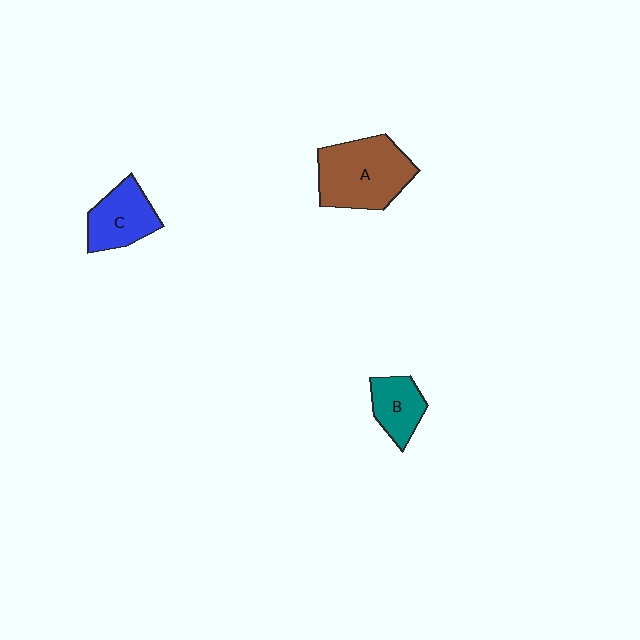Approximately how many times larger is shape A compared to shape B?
Approximately 2.0 times.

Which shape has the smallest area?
Shape B (teal).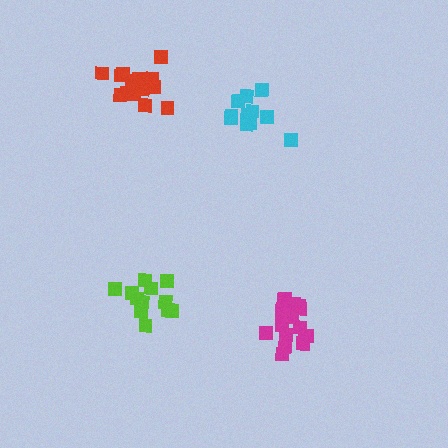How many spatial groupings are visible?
There are 4 spatial groupings.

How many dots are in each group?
Group 1: 13 dots, Group 2: 17 dots, Group 3: 12 dots, Group 4: 16 dots (58 total).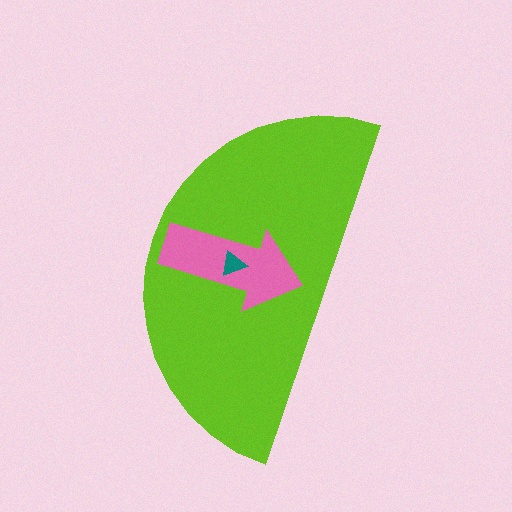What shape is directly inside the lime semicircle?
The pink arrow.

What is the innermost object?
The teal triangle.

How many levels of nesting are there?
3.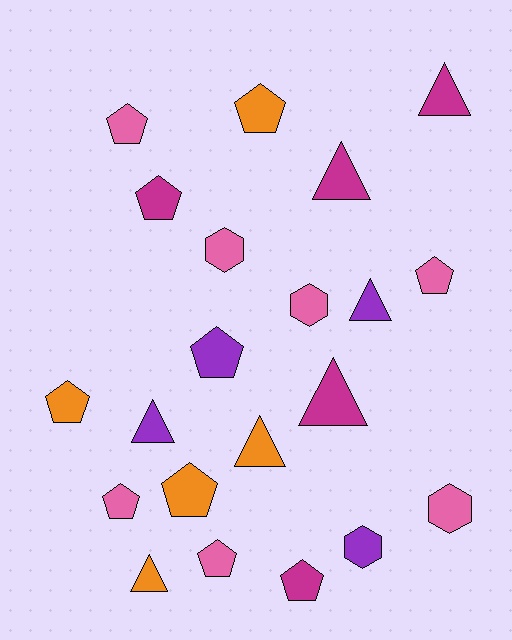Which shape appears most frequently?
Pentagon, with 10 objects.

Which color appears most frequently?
Pink, with 7 objects.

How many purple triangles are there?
There are 2 purple triangles.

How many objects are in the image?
There are 21 objects.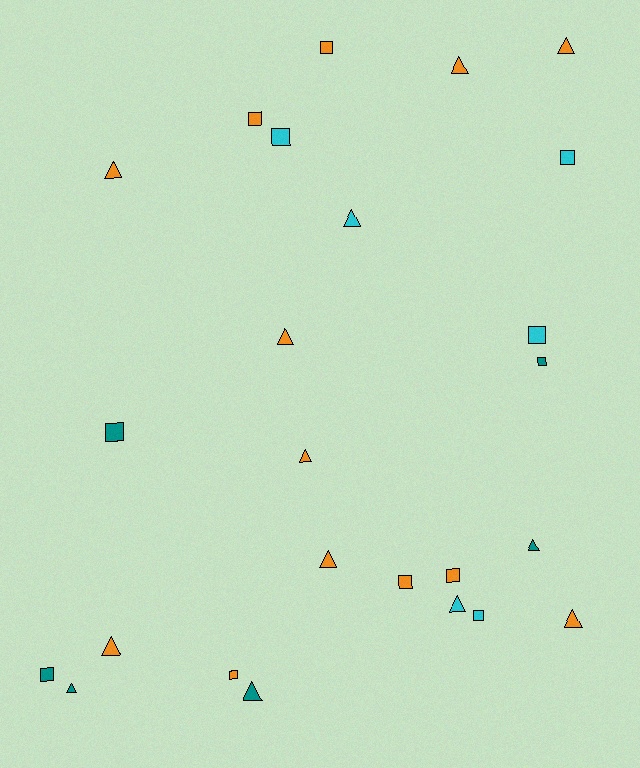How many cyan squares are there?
There are 4 cyan squares.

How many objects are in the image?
There are 25 objects.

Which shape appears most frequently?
Triangle, with 13 objects.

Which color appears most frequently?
Orange, with 13 objects.